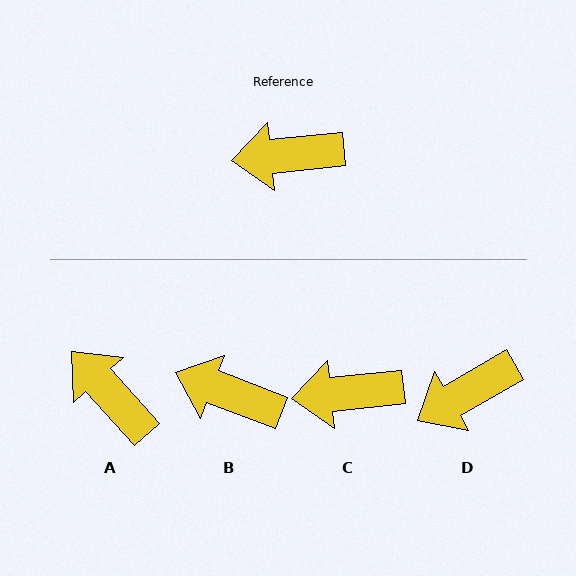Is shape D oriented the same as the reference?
No, it is off by about 24 degrees.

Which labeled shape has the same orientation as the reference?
C.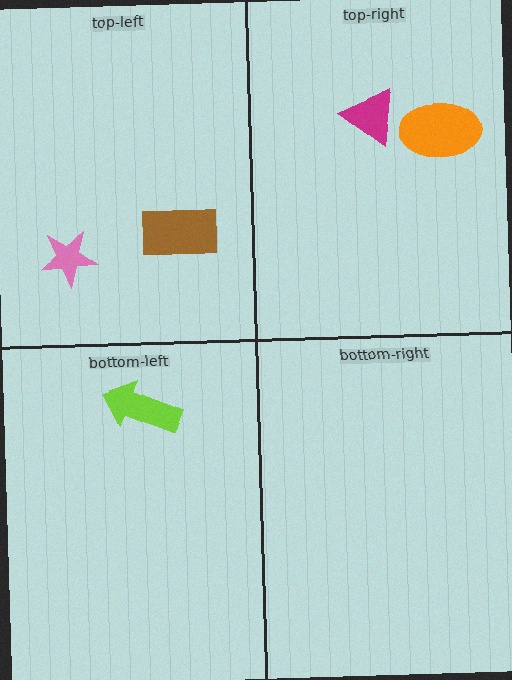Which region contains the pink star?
The top-left region.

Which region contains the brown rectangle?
The top-left region.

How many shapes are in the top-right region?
2.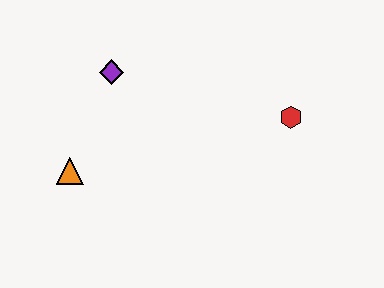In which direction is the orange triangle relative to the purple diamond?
The orange triangle is below the purple diamond.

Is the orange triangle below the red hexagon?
Yes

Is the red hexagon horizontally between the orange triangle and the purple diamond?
No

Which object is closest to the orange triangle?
The purple diamond is closest to the orange triangle.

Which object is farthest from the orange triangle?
The red hexagon is farthest from the orange triangle.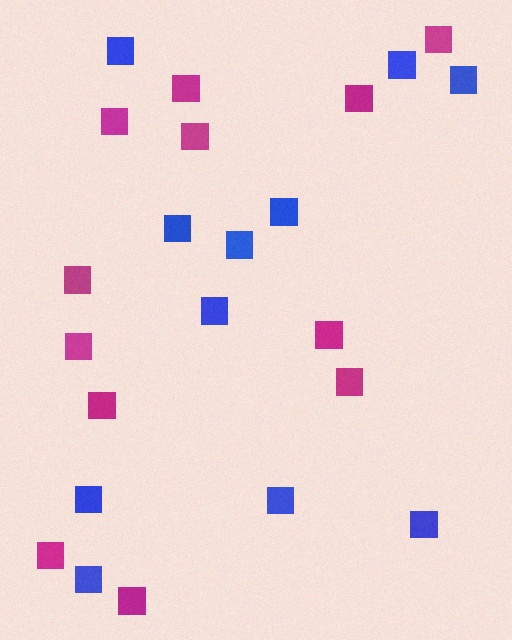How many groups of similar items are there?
There are 2 groups: one group of magenta squares (12) and one group of blue squares (11).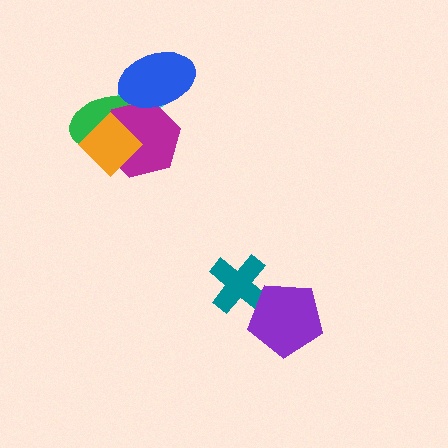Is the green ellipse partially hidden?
Yes, it is partially covered by another shape.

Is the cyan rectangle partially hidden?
Yes, it is partially covered by another shape.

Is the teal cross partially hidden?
Yes, it is partially covered by another shape.